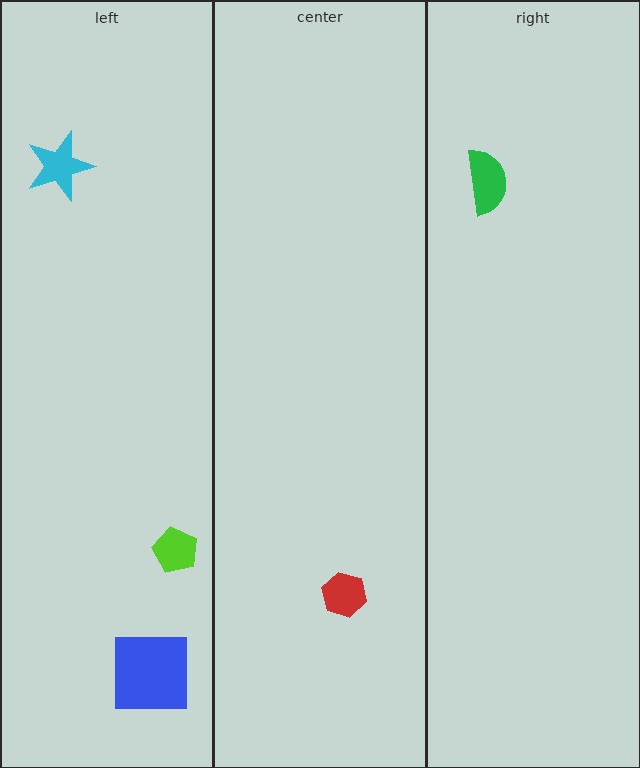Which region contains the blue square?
The left region.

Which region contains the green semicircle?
The right region.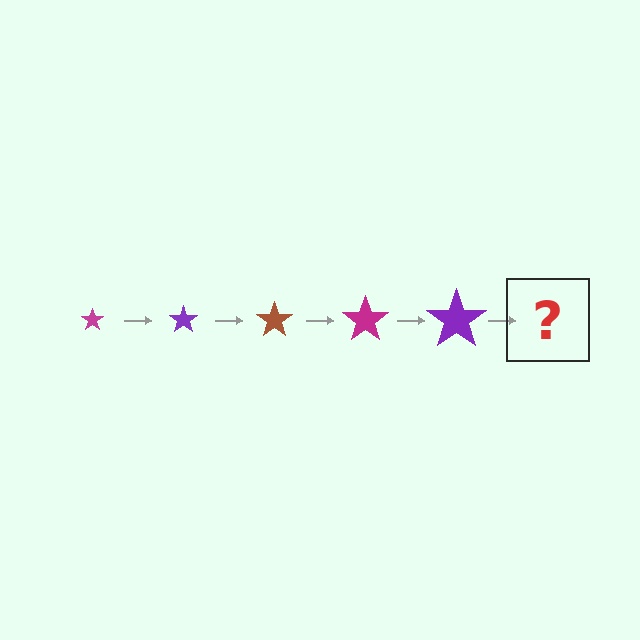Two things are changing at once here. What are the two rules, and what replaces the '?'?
The two rules are that the star grows larger each step and the color cycles through magenta, purple, and brown. The '?' should be a brown star, larger than the previous one.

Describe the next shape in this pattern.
It should be a brown star, larger than the previous one.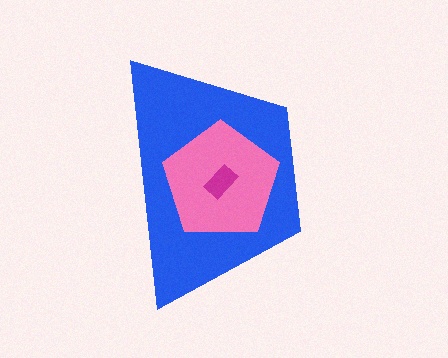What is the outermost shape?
The blue trapezoid.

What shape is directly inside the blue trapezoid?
The pink pentagon.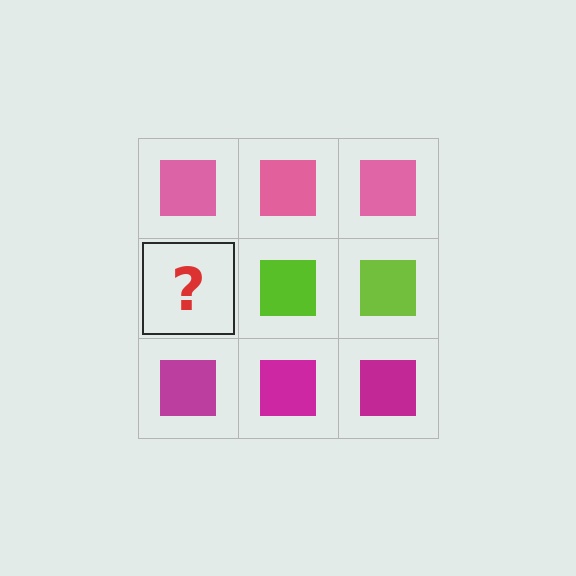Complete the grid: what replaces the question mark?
The question mark should be replaced with a lime square.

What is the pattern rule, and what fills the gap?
The rule is that each row has a consistent color. The gap should be filled with a lime square.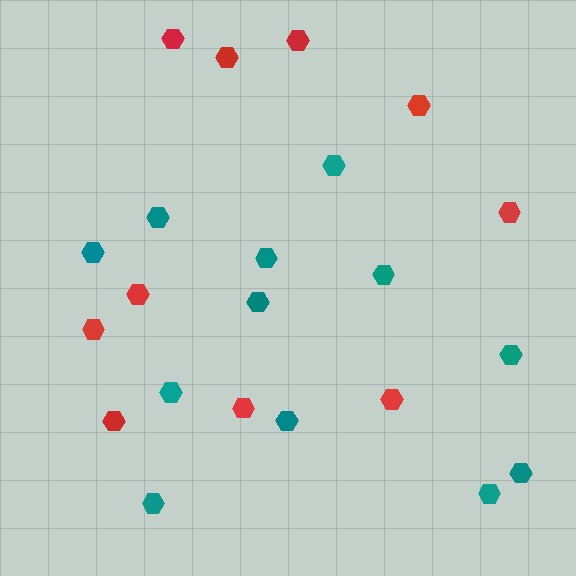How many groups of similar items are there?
There are 2 groups: one group of red hexagons (10) and one group of teal hexagons (12).